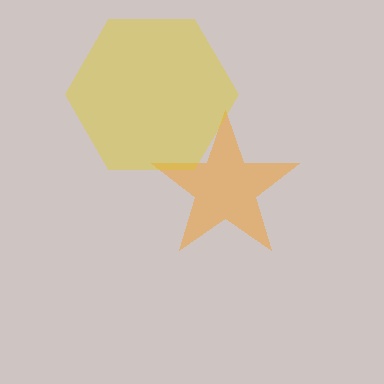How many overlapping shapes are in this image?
There are 2 overlapping shapes in the image.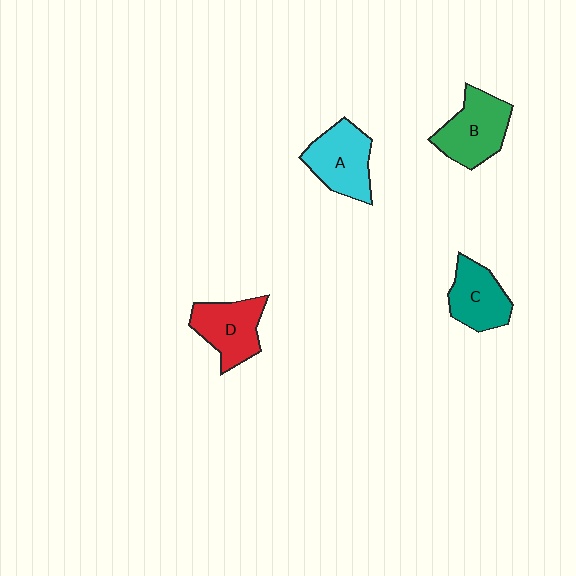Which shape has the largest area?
Shape B (green).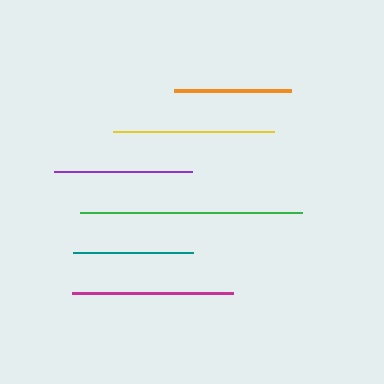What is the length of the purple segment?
The purple segment is approximately 138 pixels long.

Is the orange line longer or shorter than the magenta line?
The magenta line is longer than the orange line.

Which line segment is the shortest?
The orange line is the shortest at approximately 116 pixels.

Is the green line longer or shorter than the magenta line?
The green line is longer than the magenta line.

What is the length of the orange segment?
The orange segment is approximately 116 pixels long.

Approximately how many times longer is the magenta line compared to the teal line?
The magenta line is approximately 1.3 times the length of the teal line.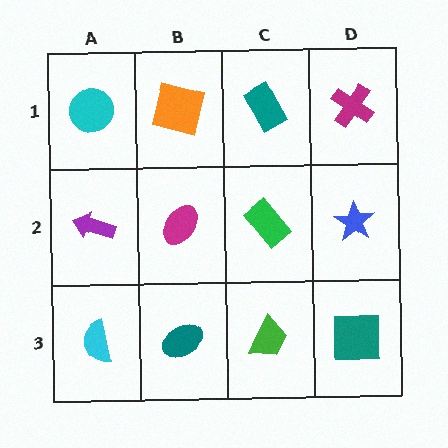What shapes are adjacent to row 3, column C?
A green rectangle (row 2, column C), a teal ellipse (row 3, column B), a teal square (row 3, column D).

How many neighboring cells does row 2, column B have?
4.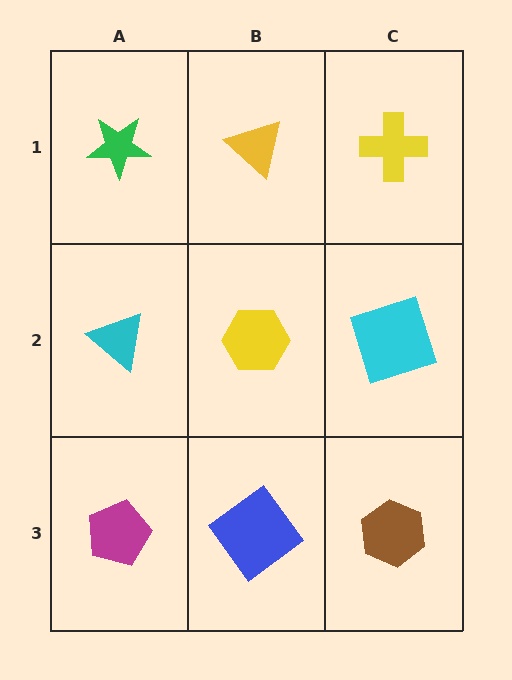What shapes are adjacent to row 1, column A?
A cyan triangle (row 2, column A), a yellow triangle (row 1, column B).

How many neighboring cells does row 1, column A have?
2.